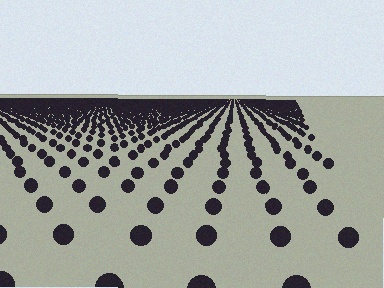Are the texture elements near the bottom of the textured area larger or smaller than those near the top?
Larger. Near the bottom, elements are closer to the viewer and appear at a bigger on-screen size.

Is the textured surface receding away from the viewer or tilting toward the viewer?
The surface is receding away from the viewer. Texture elements get smaller and denser toward the top.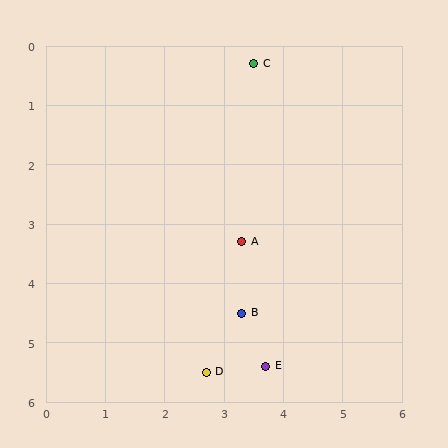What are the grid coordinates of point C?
Point C is at approximately (3.5, 0.3).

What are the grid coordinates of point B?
Point B is at approximately (3.3, 4.5).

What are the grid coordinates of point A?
Point A is at approximately (3.3, 3.3).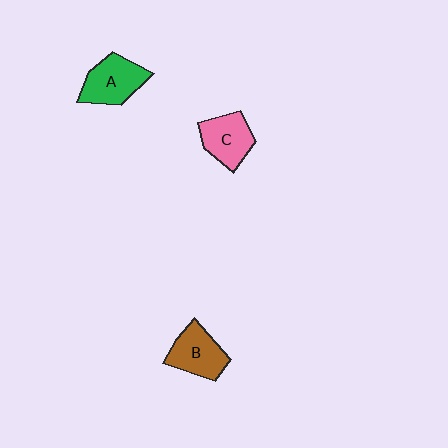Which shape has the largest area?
Shape A (green).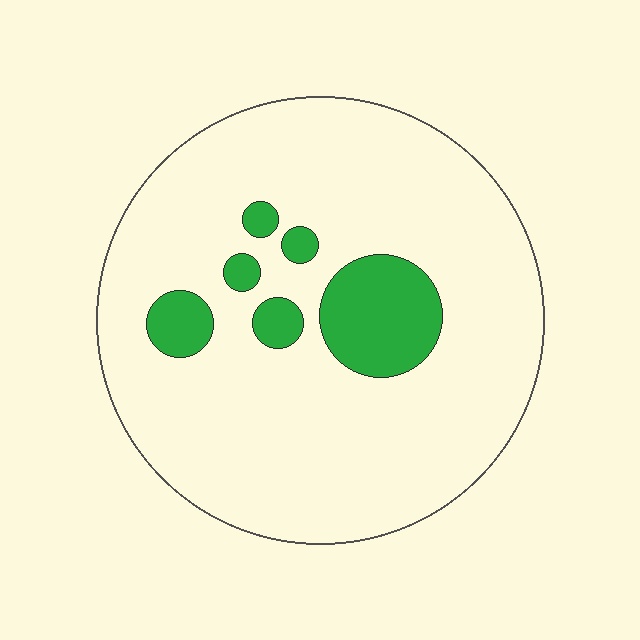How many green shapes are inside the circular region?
6.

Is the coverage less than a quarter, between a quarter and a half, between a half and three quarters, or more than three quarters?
Less than a quarter.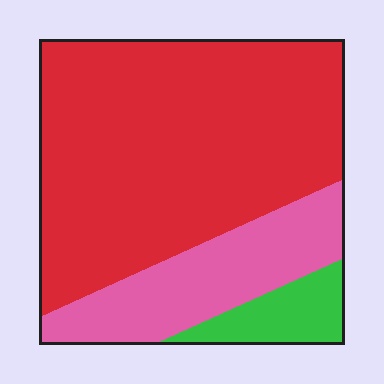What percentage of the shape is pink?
Pink covers roughly 25% of the shape.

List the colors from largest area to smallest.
From largest to smallest: red, pink, green.